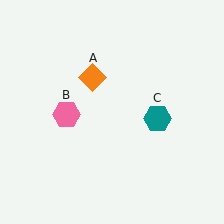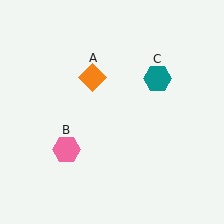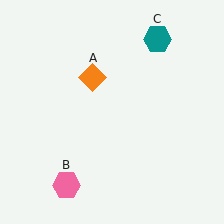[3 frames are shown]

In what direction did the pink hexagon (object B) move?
The pink hexagon (object B) moved down.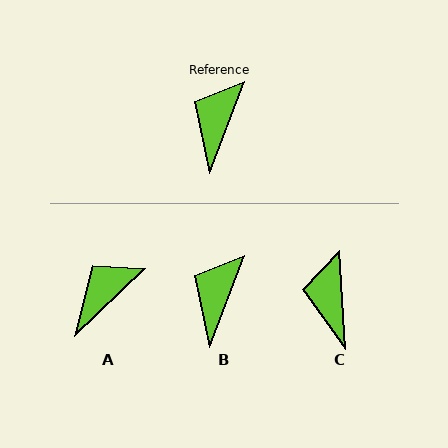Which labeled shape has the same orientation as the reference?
B.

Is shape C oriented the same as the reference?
No, it is off by about 24 degrees.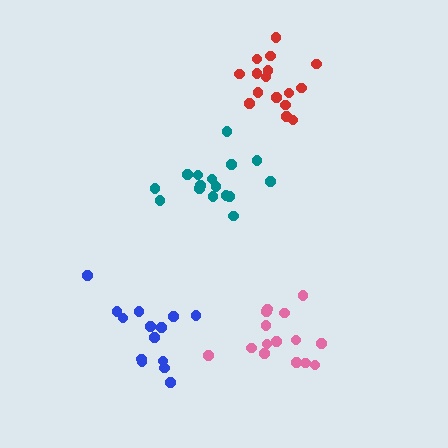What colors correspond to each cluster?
The clusters are colored: red, teal, pink, blue.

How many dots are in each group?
Group 1: 16 dots, Group 2: 16 dots, Group 3: 15 dots, Group 4: 14 dots (61 total).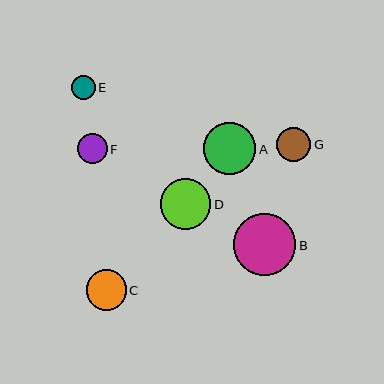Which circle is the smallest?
Circle E is the smallest with a size of approximately 24 pixels.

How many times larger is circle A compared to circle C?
Circle A is approximately 1.3 times the size of circle C.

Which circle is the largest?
Circle B is the largest with a size of approximately 62 pixels.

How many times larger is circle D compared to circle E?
Circle D is approximately 2.1 times the size of circle E.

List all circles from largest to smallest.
From largest to smallest: B, A, D, C, G, F, E.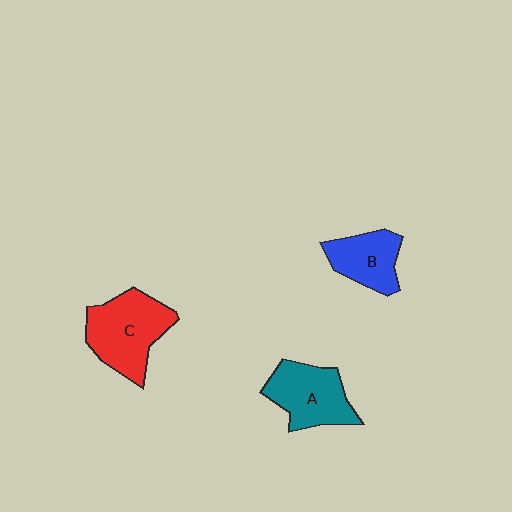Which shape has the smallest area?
Shape B (blue).